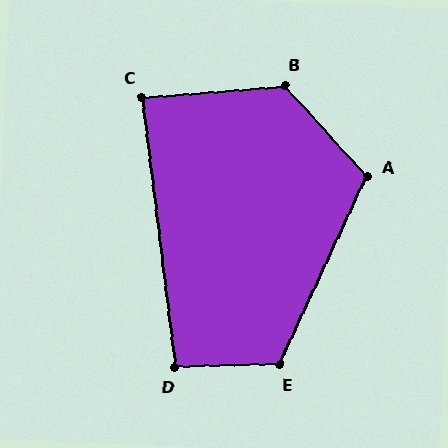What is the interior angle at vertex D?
Approximately 96 degrees (obtuse).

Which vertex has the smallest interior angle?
C, at approximately 88 degrees.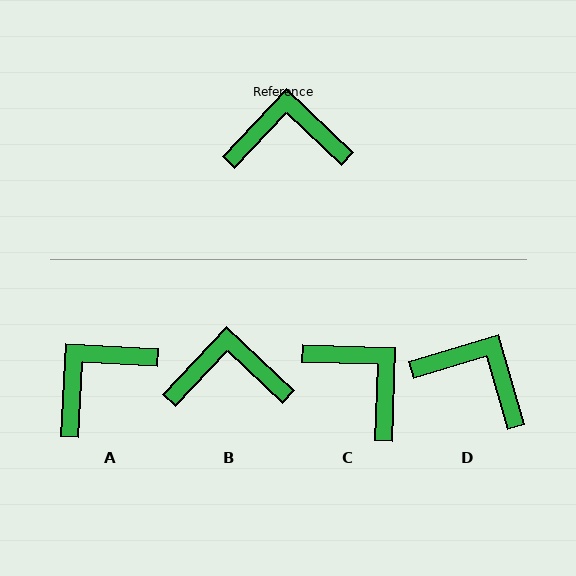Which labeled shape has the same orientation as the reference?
B.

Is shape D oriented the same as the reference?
No, it is off by about 30 degrees.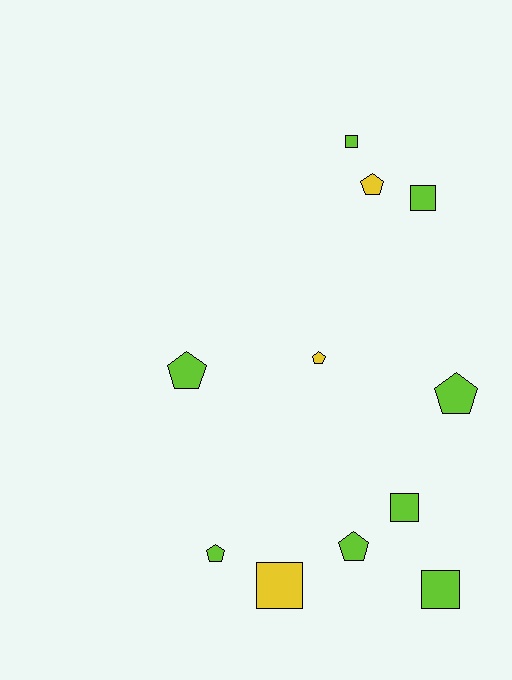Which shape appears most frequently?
Pentagon, with 6 objects.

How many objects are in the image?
There are 11 objects.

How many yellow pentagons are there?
There are 2 yellow pentagons.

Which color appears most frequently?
Lime, with 8 objects.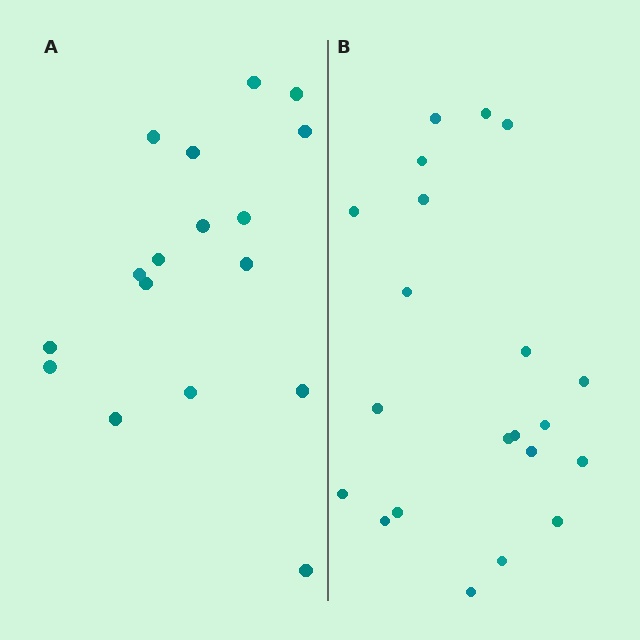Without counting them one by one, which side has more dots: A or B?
Region B (the right region) has more dots.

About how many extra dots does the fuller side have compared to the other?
Region B has about 4 more dots than region A.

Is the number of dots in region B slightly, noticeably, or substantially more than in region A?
Region B has only slightly more — the two regions are fairly close. The ratio is roughly 1.2 to 1.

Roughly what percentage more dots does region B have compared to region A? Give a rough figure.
About 25% more.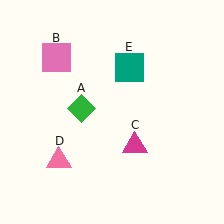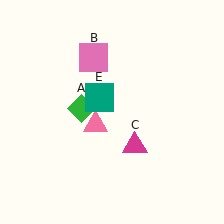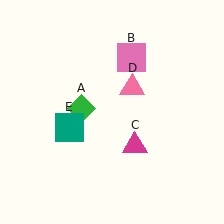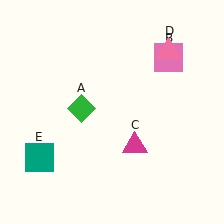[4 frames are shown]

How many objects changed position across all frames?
3 objects changed position: pink square (object B), pink triangle (object D), teal square (object E).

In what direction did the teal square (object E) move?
The teal square (object E) moved down and to the left.